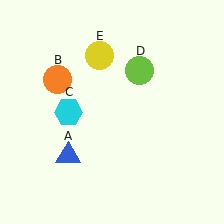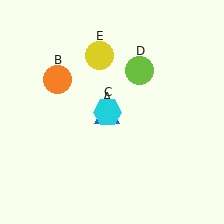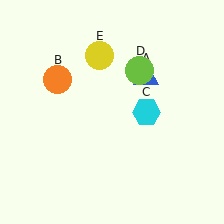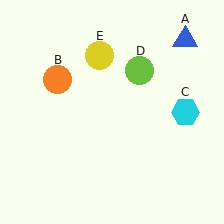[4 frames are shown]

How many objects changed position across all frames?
2 objects changed position: blue triangle (object A), cyan hexagon (object C).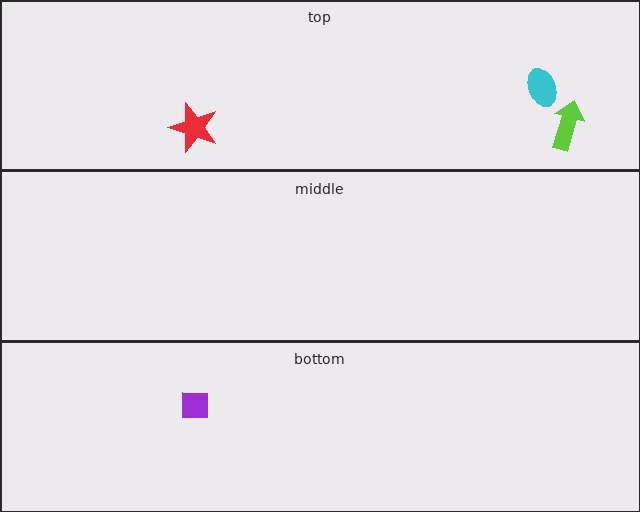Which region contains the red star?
The top region.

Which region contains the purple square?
The bottom region.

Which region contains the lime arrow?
The top region.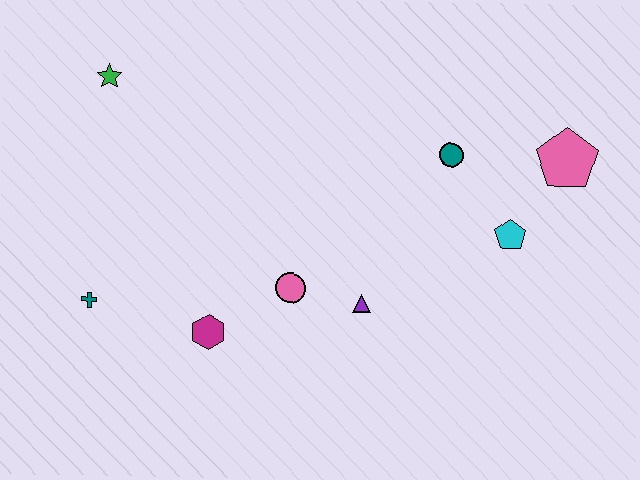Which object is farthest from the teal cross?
The pink pentagon is farthest from the teal cross.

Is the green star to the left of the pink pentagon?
Yes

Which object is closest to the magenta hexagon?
The pink circle is closest to the magenta hexagon.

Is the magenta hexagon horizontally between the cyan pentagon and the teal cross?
Yes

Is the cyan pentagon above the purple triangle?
Yes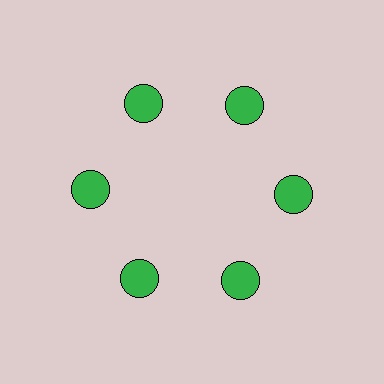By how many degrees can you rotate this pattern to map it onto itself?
The pattern maps onto itself every 60 degrees of rotation.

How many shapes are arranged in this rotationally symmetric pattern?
There are 6 shapes, arranged in 6 groups of 1.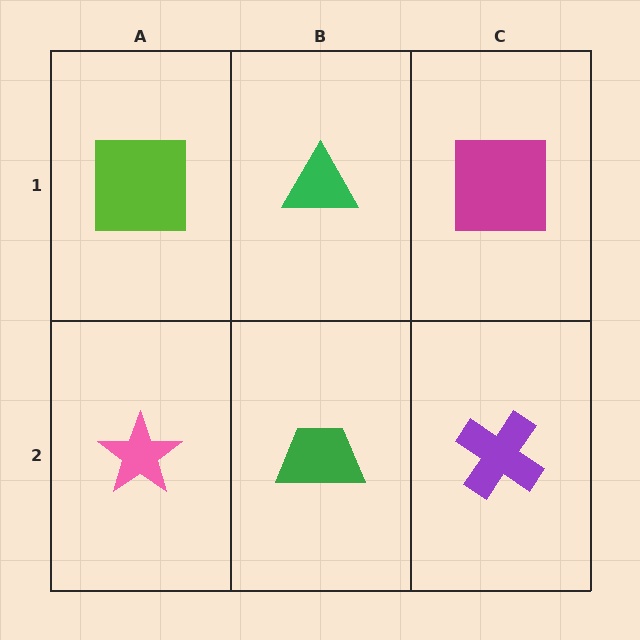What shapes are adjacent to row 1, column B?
A green trapezoid (row 2, column B), a lime square (row 1, column A), a magenta square (row 1, column C).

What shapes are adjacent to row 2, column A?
A lime square (row 1, column A), a green trapezoid (row 2, column B).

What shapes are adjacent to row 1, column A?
A pink star (row 2, column A), a green triangle (row 1, column B).